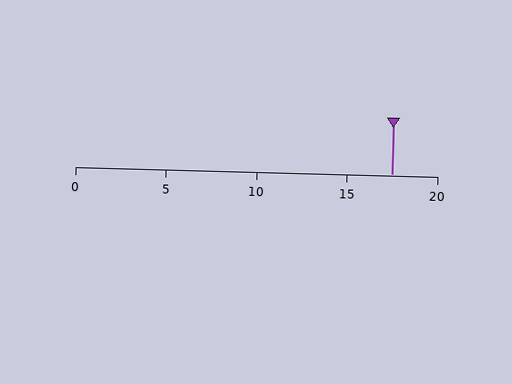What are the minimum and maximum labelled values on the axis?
The axis runs from 0 to 20.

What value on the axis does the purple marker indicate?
The marker indicates approximately 17.5.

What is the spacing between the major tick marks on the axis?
The major ticks are spaced 5 apart.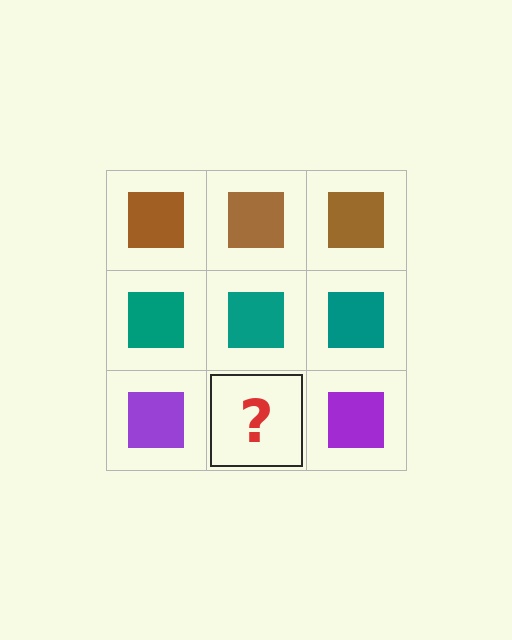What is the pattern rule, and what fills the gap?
The rule is that each row has a consistent color. The gap should be filled with a purple square.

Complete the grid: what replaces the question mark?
The question mark should be replaced with a purple square.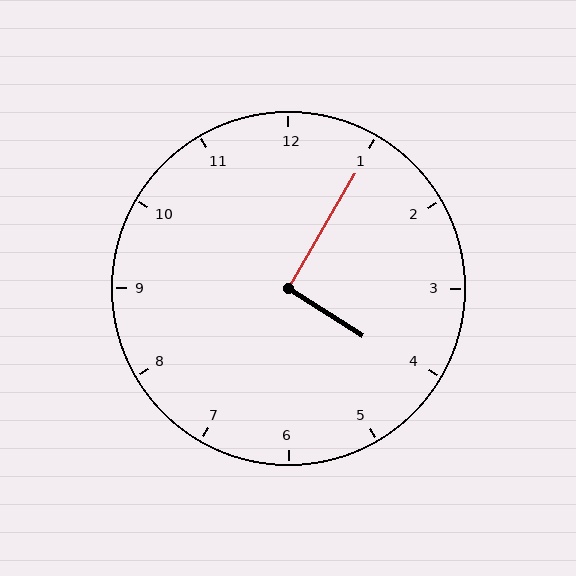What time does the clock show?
4:05.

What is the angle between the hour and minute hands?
Approximately 92 degrees.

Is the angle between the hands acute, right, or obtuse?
It is right.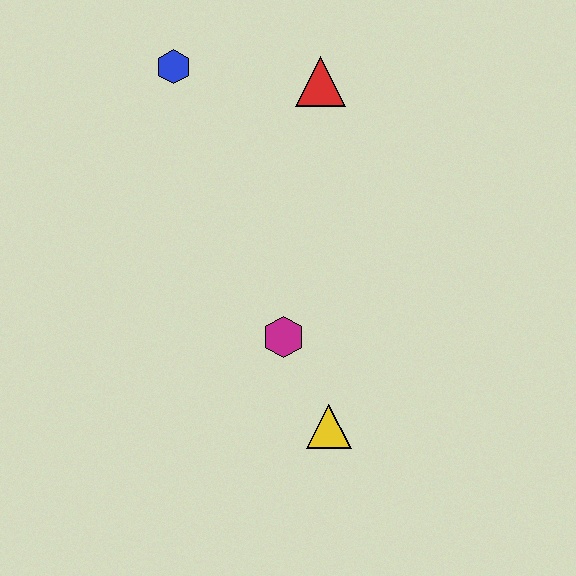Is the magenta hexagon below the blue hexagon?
Yes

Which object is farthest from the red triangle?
The yellow triangle is farthest from the red triangle.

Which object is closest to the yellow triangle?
The magenta hexagon is closest to the yellow triangle.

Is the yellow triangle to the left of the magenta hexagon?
No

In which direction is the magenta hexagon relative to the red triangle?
The magenta hexagon is below the red triangle.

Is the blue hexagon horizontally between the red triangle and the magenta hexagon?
No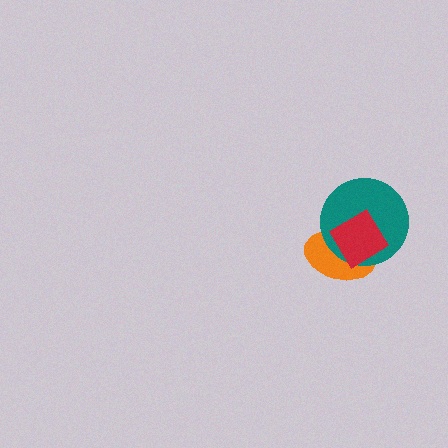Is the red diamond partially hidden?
No, no other shape covers it.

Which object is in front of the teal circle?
The red diamond is in front of the teal circle.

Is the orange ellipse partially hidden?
Yes, it is partially covered by another shape.